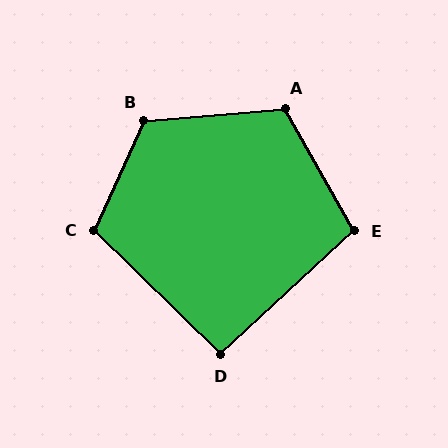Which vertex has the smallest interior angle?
D, at approximately 93 degrees.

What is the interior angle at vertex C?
Approximately 110 degrees (obtuse).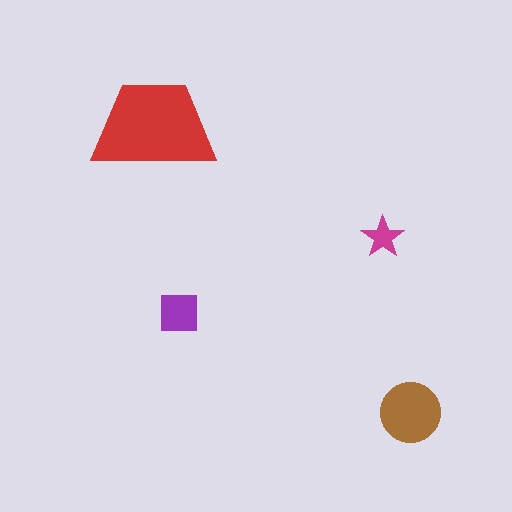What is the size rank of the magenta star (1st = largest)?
4th.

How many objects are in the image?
There are 4 objects in the image.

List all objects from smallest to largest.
The magenta star, the purple square, the brown circle, the red trapezoid.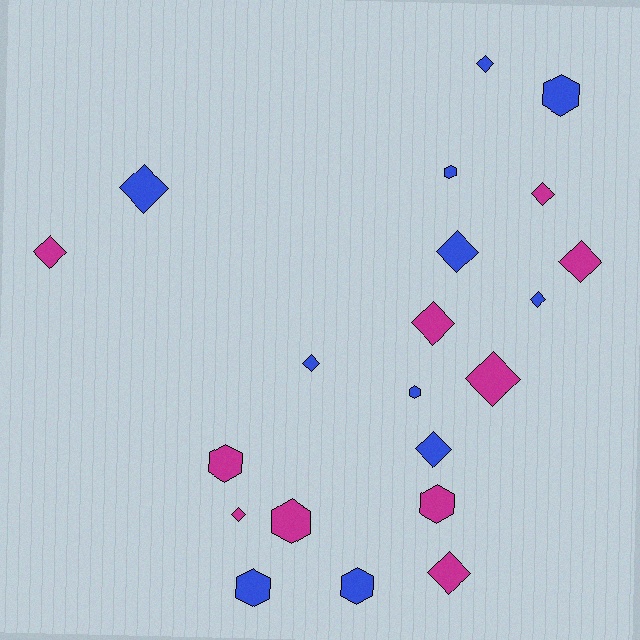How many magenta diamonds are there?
There are 7 magenta diamonds.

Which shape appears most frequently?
Diamond, with 13 objects.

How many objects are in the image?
There are 21 objects.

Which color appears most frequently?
Blue, with 11 objects.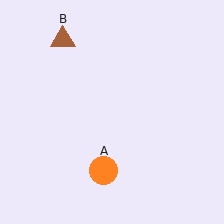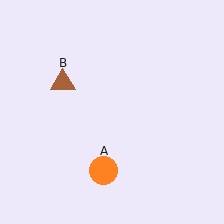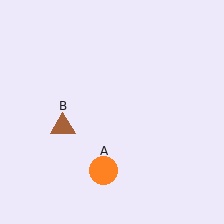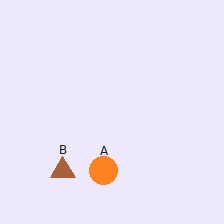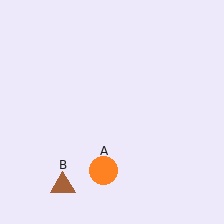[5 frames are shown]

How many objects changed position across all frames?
1 object changed position: brown triangle (object B).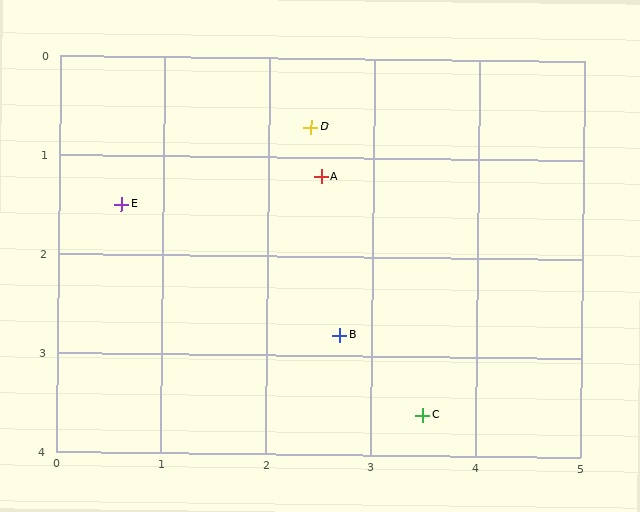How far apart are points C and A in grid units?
Points C and A are about 2.6 grid units apart.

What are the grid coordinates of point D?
Point D is at approximately (2.4, 0.7).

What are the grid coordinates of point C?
Point C is at approximately (3.5, 3.6).